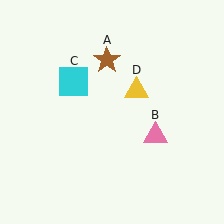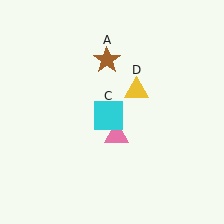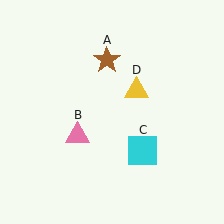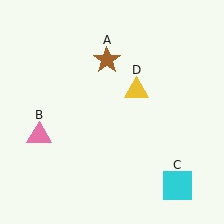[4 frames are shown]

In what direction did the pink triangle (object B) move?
The pink triangle (object B) moved left.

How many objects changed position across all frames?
2 objects changed position: pink triangle (object B), cyan square (object C).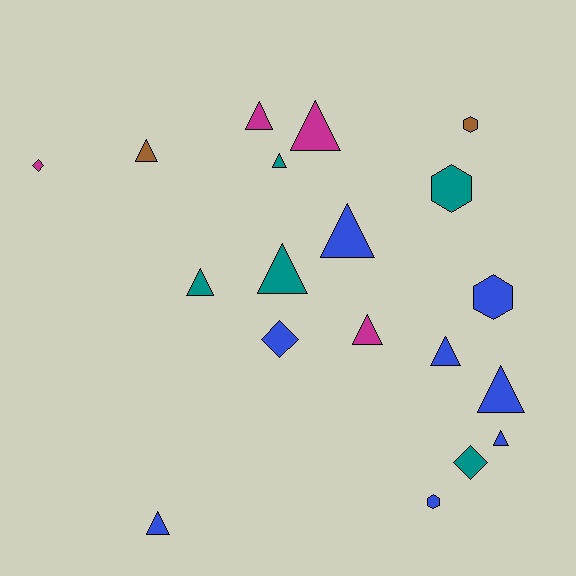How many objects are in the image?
There are 19 objects.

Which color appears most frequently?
Blue, with 8 objects.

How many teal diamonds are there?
There is 1 teal diamond.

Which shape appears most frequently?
Triangle, with 12 objects.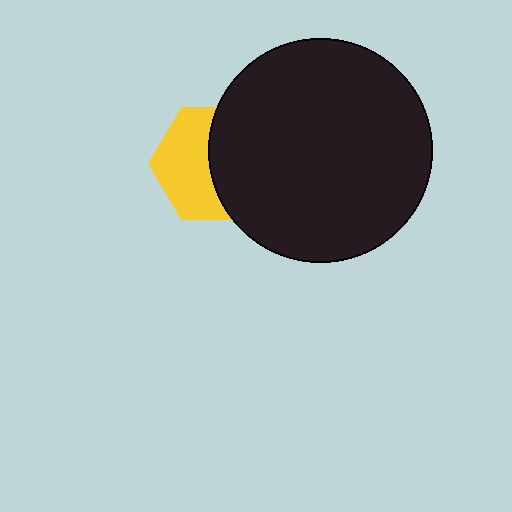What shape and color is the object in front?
The object in front is a black circle.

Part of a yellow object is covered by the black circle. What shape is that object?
It is a hexagon.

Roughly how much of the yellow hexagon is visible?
About half of it is visible (roughly 50%).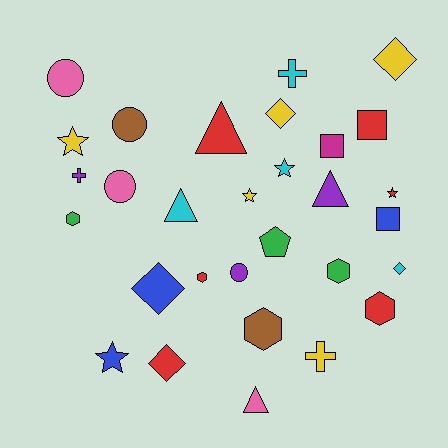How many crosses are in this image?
There are 3 crosses.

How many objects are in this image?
There are 30 objects.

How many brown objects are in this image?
There are 2 brown objects.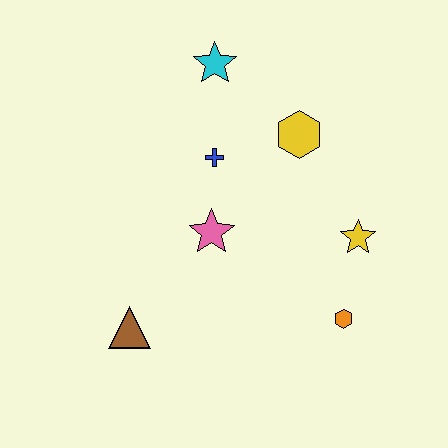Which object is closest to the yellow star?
The orange hexagon is closest to the yellow star.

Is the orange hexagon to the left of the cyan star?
No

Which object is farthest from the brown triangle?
The cyan star is farthest from the brown triangle.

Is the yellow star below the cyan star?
Yes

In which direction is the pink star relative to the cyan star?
The pink star is below the cyan star.